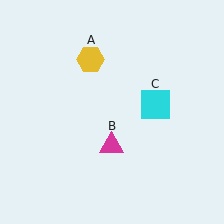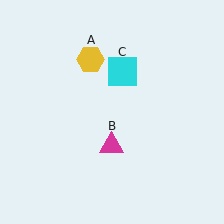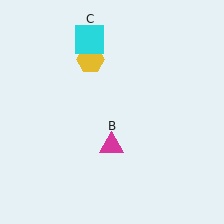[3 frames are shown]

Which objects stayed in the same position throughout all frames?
Yellow hexagon (object A) and magenta triangle (object B) remained stationary.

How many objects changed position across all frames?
1 object changed position: cyan square (object C).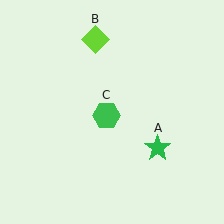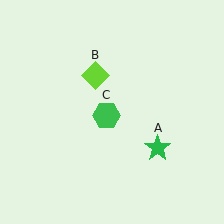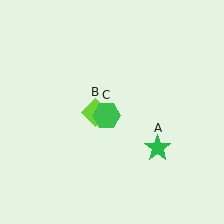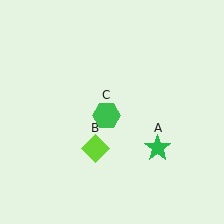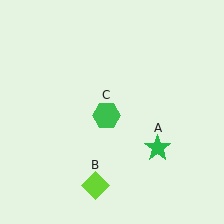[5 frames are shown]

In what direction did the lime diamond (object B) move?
The lime diamond (object B) moved down.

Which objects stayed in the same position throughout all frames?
Green star (object A) and green hexagon (object C) remained stationary.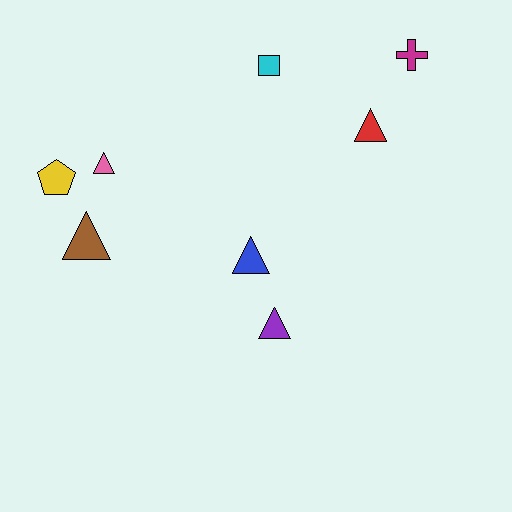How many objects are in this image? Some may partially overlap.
There are 8 objects.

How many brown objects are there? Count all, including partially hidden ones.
There is 1 brown object.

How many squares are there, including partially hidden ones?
There is 1 square.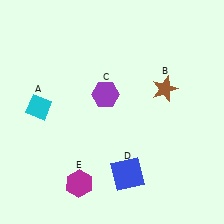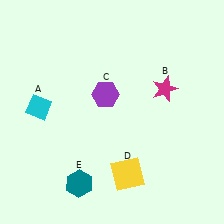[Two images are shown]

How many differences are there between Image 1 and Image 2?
There are 3 differences between the two images.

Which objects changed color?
B changed from brown to magenta. D changed from blue to yellow. E changed from magenta to teal.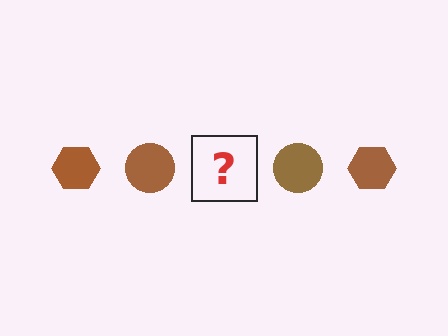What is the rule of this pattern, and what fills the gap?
The rule is that the pattern cycles through hexagon, circle shapes in brown. The gap should be filled with a brown hexagon.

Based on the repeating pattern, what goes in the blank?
The blank should be a brown hexagon.